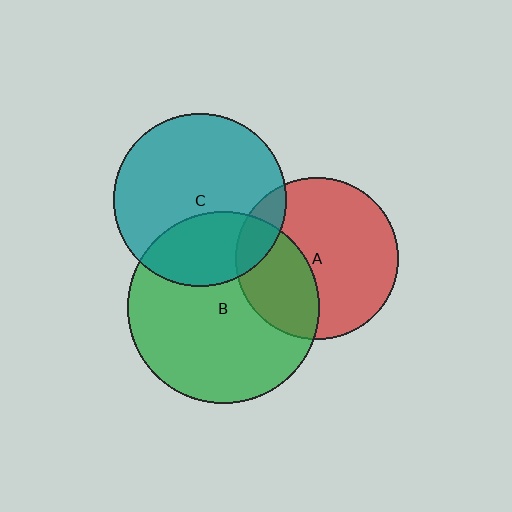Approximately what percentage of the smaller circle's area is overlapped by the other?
Approximately 15%.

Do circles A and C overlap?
Yes.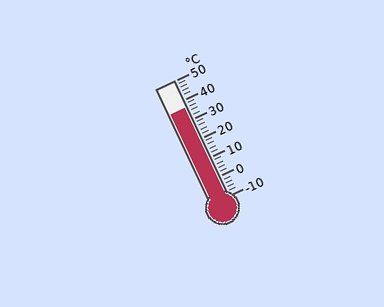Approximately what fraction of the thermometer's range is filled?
The thermometer is filled to approximately 75% of its range.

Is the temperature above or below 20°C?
The temperature is above 20°C.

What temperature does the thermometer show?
The thermometer shows approximately 36°C.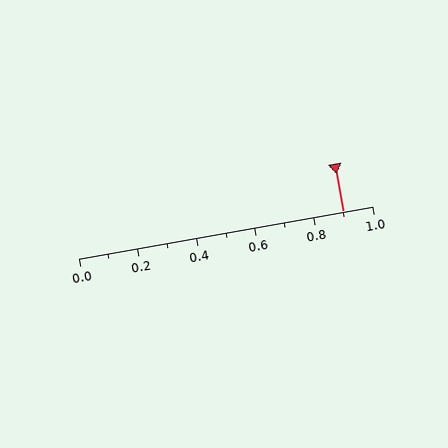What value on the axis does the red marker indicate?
The marker indicates approximately 0.9.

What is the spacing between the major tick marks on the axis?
The major ticks are spaced 0.2 apart.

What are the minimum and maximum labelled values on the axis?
The axis runs from 0.0 to 1.0.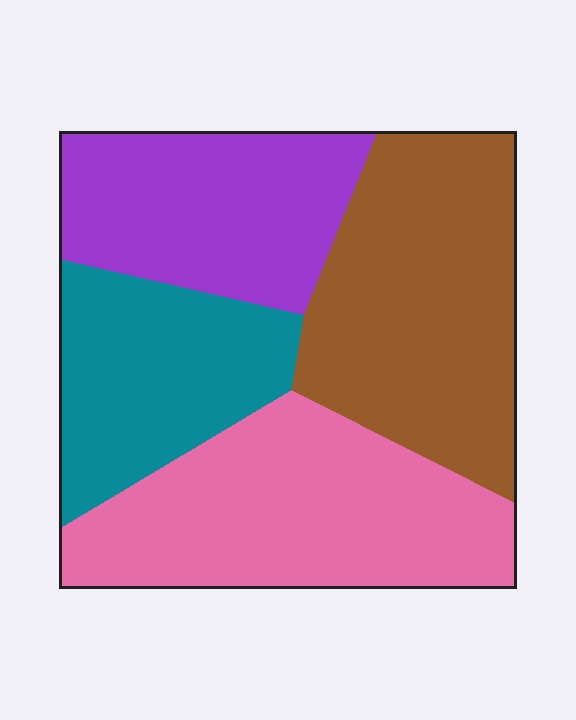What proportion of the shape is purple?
Purple covers around 20% of the shape.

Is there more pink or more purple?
Pink.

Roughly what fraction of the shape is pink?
Pink covers about 30% of the shape.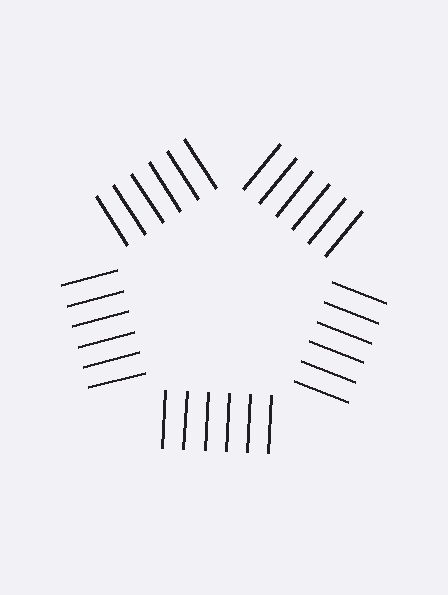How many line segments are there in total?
30 — 6 along each of the 5 edges.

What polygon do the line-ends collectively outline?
An illusory pentagon — the line segments terminate on its edges but no continuous stroke is drawn.